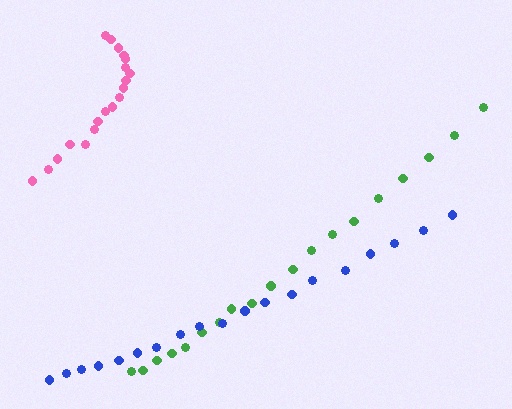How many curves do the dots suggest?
There are 3 distinct paths.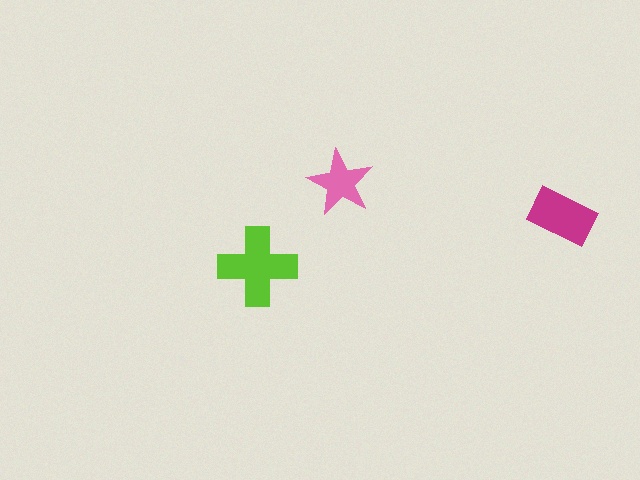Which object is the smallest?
The pink star.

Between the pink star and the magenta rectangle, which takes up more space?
The magenta rectangle.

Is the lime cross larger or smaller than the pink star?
Larger.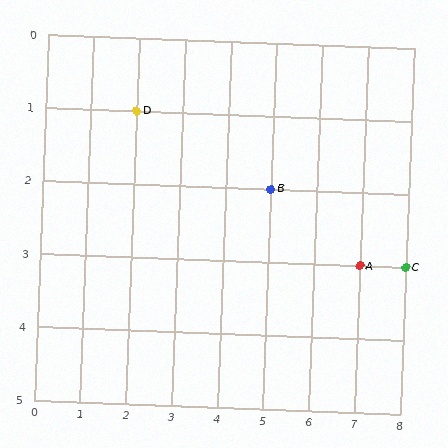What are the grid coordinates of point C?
Point C is at grid coordinates (8, 3).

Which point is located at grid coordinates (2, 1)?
Point D is at (2, 1).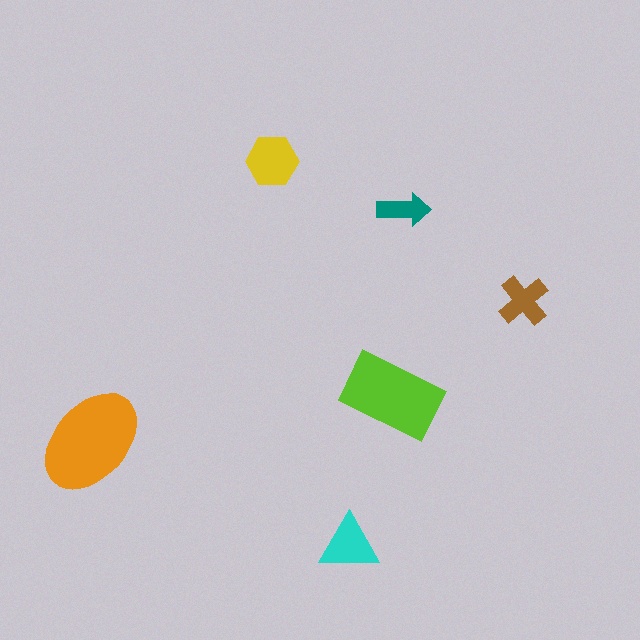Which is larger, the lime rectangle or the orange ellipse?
The orange ellipse.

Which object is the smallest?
The teal arrow.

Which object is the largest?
The orange ellipse.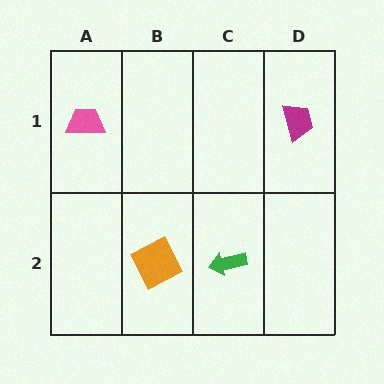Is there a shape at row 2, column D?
No, that cell is empty.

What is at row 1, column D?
A magenta trapezoid.